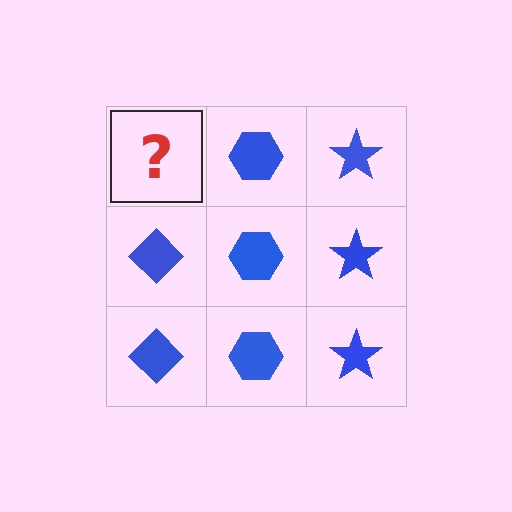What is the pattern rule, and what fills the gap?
The rule is that each column has a consistent shape. The gap should be filled with a blue diamond.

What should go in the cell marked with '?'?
The missing cell should contain a blue diamond.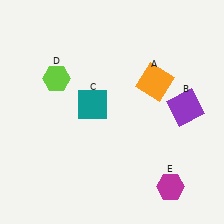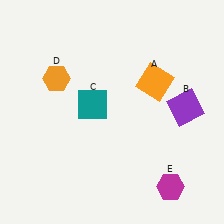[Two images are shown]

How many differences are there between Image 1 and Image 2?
There is 1 difference between the two images.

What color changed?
The hexagon (D) changed from lime in Image 1 to orange in Image 2.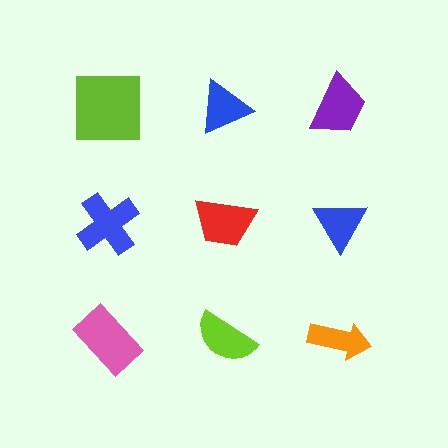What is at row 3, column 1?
A pink rectangle.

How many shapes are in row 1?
3 shapes.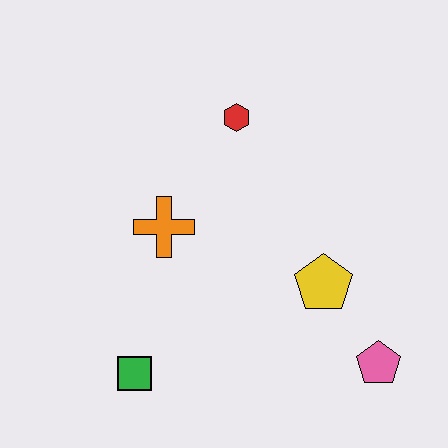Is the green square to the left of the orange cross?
Yes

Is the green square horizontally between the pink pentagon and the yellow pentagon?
No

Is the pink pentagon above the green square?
Yes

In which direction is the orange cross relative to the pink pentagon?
The orange cross is to the left of the pink pentagon.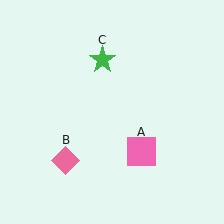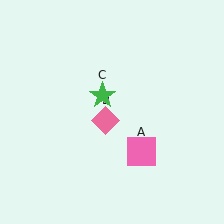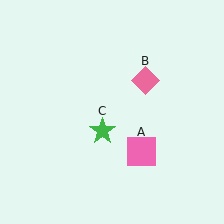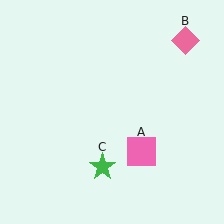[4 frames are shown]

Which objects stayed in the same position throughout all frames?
Pink square (object A) remained stationary.